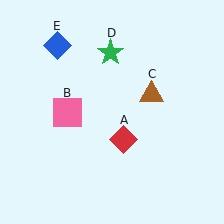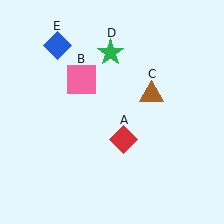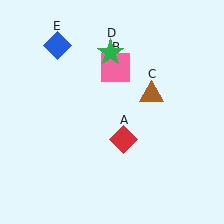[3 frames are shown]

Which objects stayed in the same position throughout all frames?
Red diamond (object A) and brown triangle (object C) and green star (object D) and blue diamond (object E) remained stationary.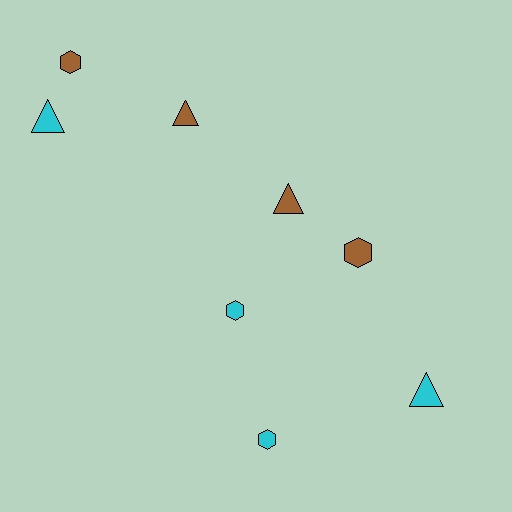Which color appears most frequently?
Cyan, with 4 objects.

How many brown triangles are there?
There are 2 brown triangles.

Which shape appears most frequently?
Hexagon, with 4 objects.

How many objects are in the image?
There are 8 objects.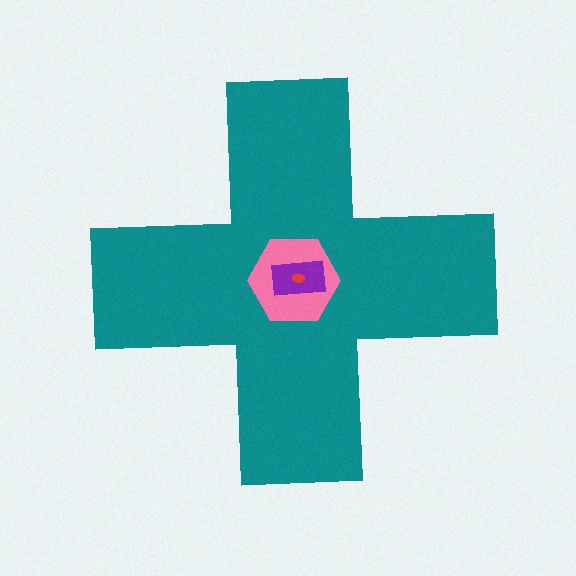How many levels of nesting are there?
4.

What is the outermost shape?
The teal cross.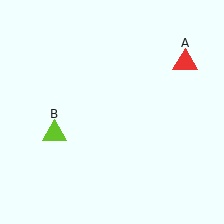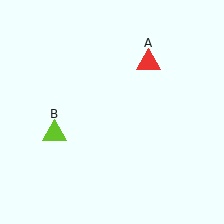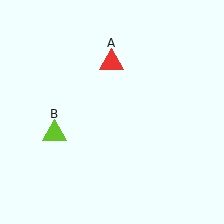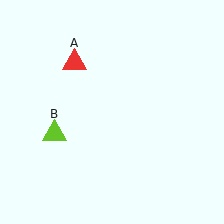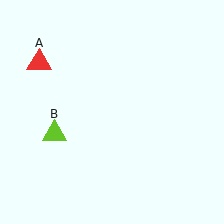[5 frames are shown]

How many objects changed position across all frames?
1 object changed position: red triangle (object A).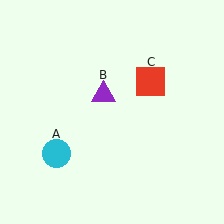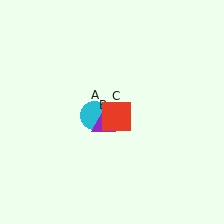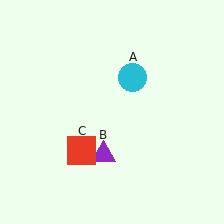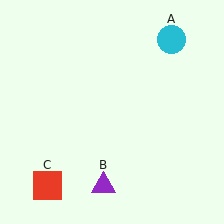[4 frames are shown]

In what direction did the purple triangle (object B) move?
The purple triangle (object B) moved down.